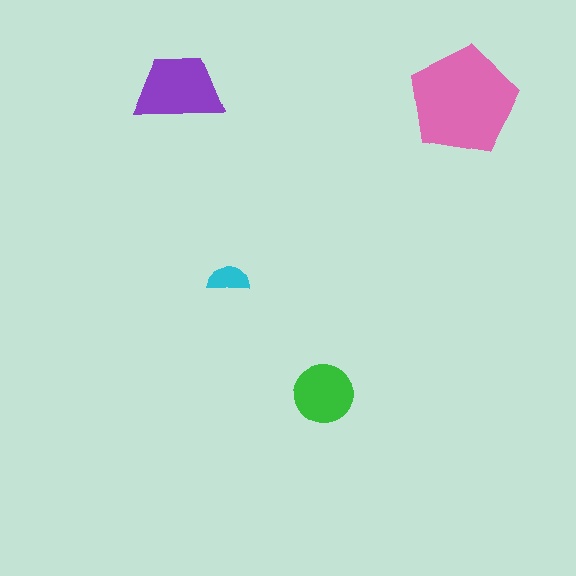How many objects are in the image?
There are 4 objects in the image.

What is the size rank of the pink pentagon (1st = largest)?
1st.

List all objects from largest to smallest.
The pink pentagon, the purple trapezoid, the green circle, the cyan semicircle.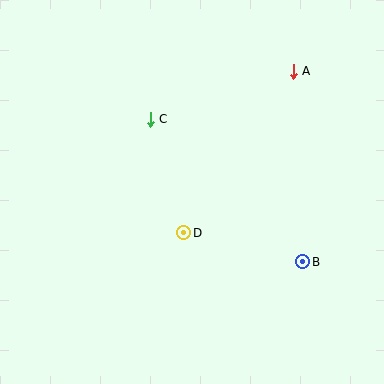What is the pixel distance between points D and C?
The distance between D and C is 118 pixels.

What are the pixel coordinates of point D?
Point D is at (184, 233).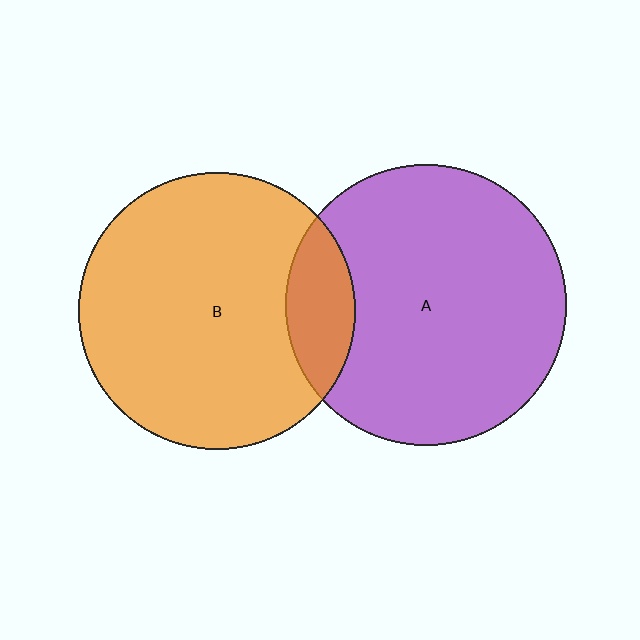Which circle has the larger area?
Circle A (purple).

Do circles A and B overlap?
Yes.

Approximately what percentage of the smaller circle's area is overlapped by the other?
Approximately 15%.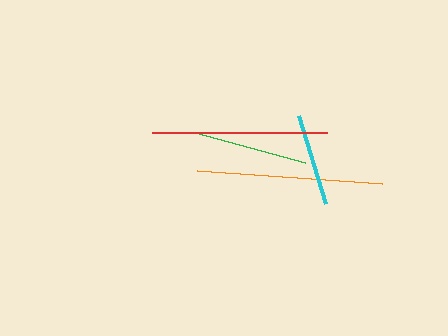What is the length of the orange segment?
The orange segment is approximately 185 pixels long.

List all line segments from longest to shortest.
From longest to shortest: orange, red, green, cyan.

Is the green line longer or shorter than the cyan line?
The green line is longer than the cyan line.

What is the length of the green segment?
The green segment is approximately 114 pixels long.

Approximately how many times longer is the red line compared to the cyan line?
The red line is approximately 1.9 times the length of the cyan line.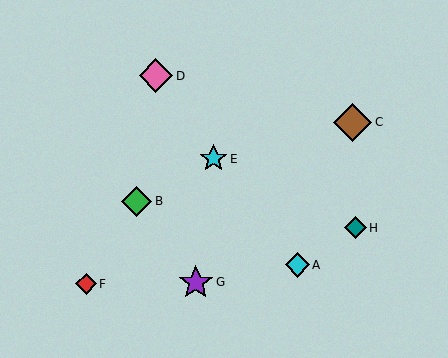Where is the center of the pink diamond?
The center of the pink diamond is at (156, 76).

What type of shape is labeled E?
Shape E is a cyan star.